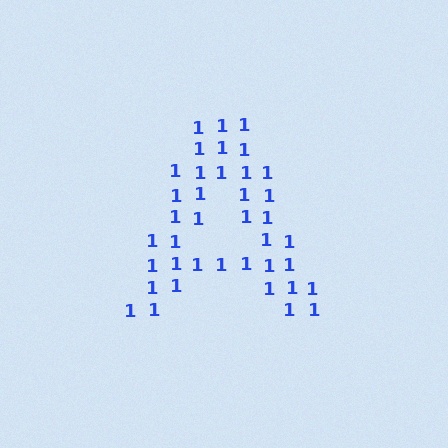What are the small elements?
The small elements are digit 1's.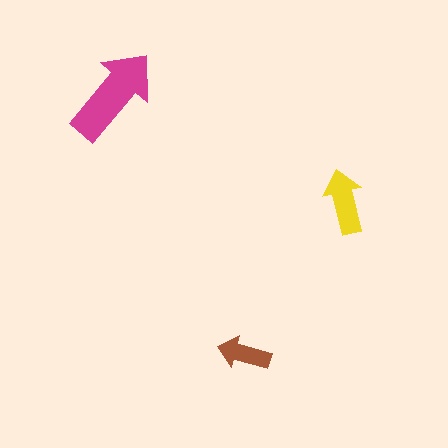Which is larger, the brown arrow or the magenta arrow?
The magenta one.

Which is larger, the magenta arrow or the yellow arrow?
The magenta one.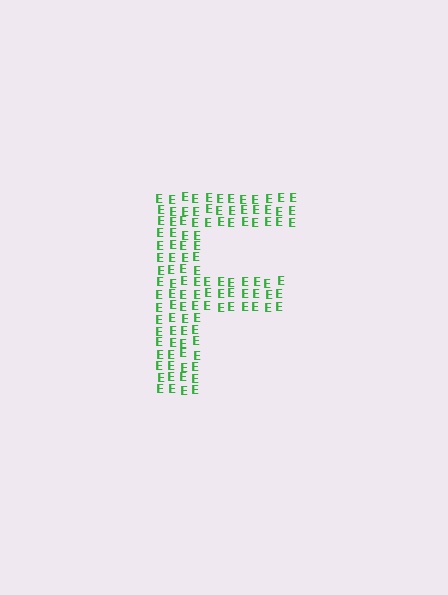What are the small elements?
The small elements are letter E's.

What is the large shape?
The large shape is the letter F.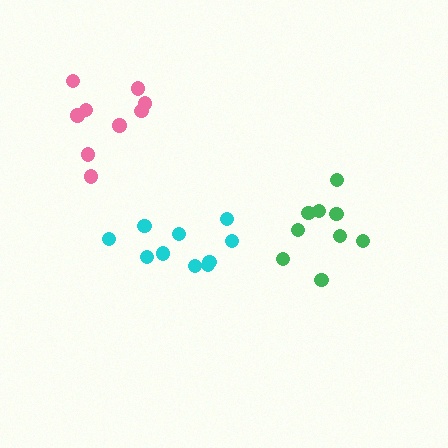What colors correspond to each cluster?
The clusters are colored: pink, cyan, green.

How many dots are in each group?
Group 1: 9 dots, Group 2: 10 dots, Group 3: 9 dots (28 total).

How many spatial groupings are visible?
There are 3 spatial groupings.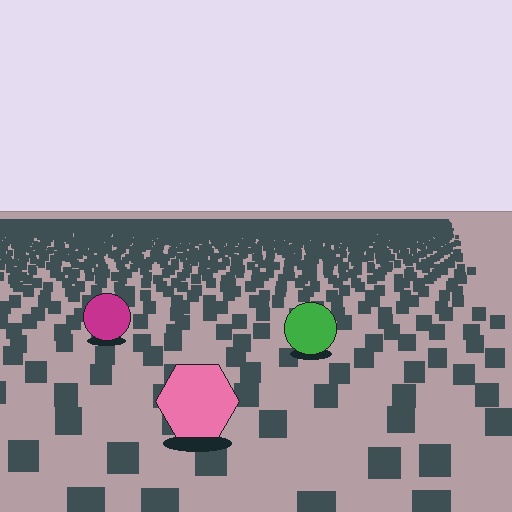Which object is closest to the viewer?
The pink hexagon is closest. The texture marks near it are larger and more spread out.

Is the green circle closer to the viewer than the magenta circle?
Yes. The green circle is closer — you can tell from the texture gradient: the ground texture is coarser near it.